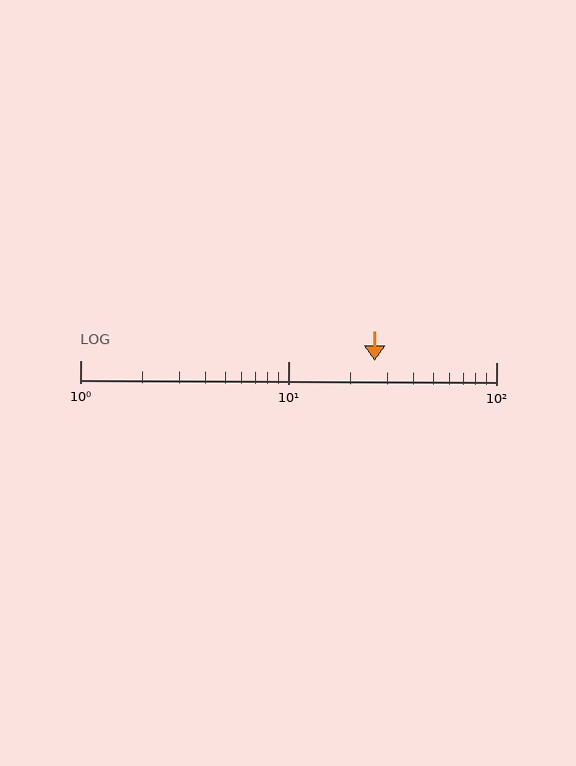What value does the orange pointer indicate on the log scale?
The pointer indicates approximately 26.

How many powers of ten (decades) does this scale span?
The scale spans 2 decades, from 1 to 100.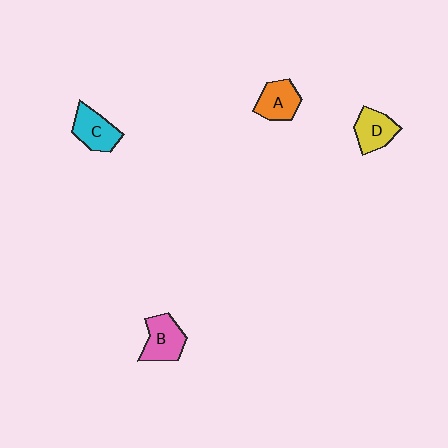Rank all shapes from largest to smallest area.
From largest to smallest: B (pink), C (cyan), A (orange), D (yellow).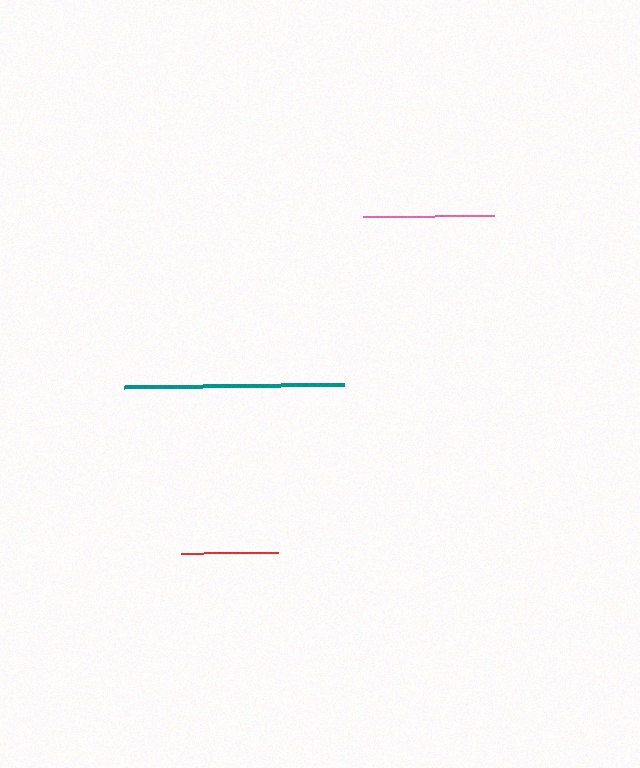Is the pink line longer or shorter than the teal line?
The teal line is longer than the pink line.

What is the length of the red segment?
The red segment is approximately 97 pixels long.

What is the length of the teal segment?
The teal segment is approximately 220 pixels long.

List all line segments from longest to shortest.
From longest to shortest: teal, pink, red.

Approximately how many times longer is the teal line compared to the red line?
The teal line is approximately 2.3 times the length of the red line.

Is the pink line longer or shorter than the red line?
The pink line is longer than the red line.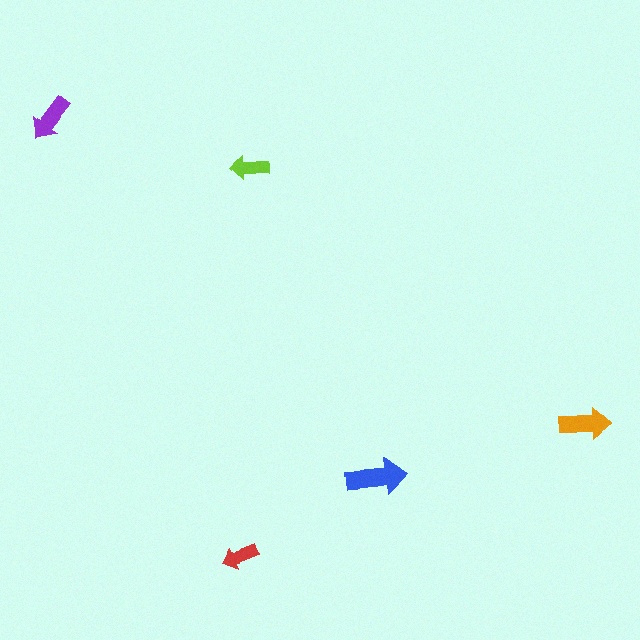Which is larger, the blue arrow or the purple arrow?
The blue one.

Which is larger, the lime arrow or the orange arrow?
The orange one.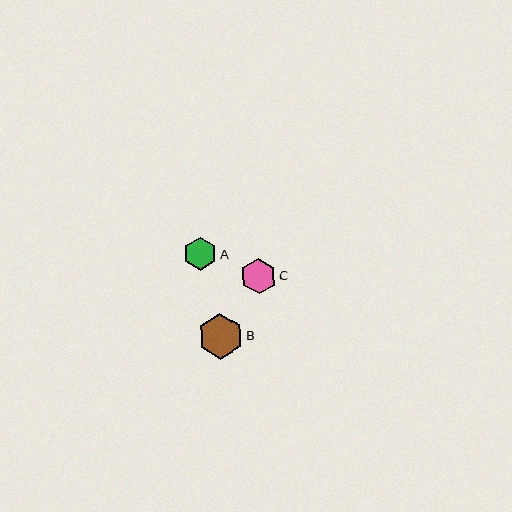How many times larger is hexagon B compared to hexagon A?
Hexagon B is approximately 1.4 times the size of hexagon A.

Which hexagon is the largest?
Hexagon B is the largest with a size of approximately 45 pixels.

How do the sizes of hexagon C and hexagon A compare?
Hexagon C and hexagon A are approximately the same size.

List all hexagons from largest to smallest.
From largest to smallest: B, C, A.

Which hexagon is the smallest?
Hexagon A is the smallest with a size of approximately 33 pixels.